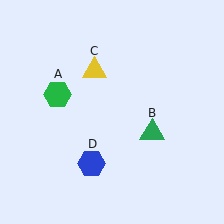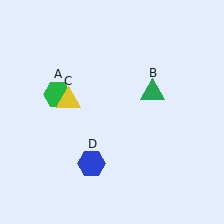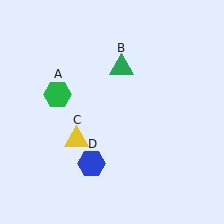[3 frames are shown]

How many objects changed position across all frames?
2 objects changed position: green triangle (object B), yellow triangle (object C).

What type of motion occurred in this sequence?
The green triangle (object B), yellow triangle (object C) rotated counterclockwise around the center of the scene.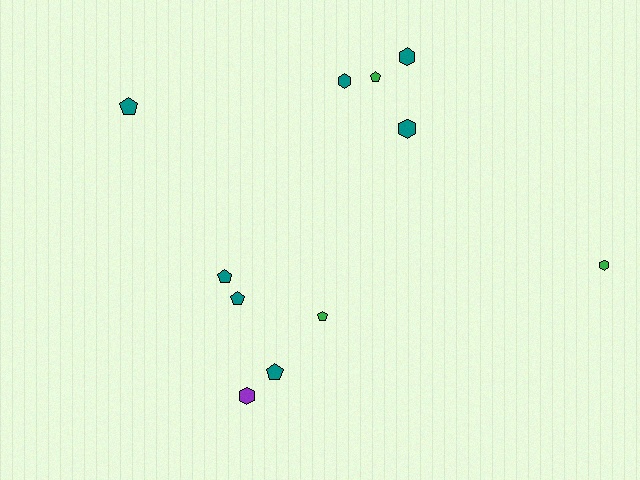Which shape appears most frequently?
Pentagon, with 6 objects.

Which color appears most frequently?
Teal, with 7 objects.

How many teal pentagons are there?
There are 4 teal pentagons.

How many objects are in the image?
There are 11 objects.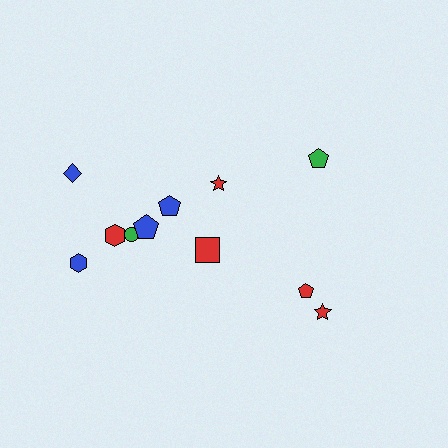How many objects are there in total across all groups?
There are 11 objects.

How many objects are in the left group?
There are 7 objects.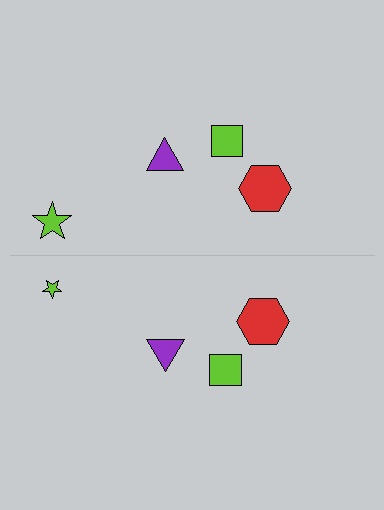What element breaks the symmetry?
The lime star on the bottom side has a different size than its mirror counterpart.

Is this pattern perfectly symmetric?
No, the pattern is not perfectly symmetric. The lime star on the bottom side has a different size than its mirror counterpart.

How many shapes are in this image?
There are 8 shapes in this image.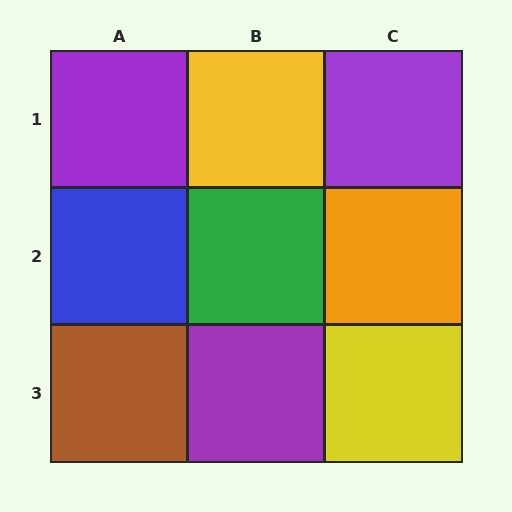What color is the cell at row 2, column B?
Green.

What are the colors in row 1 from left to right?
Purple, yellow, purple.